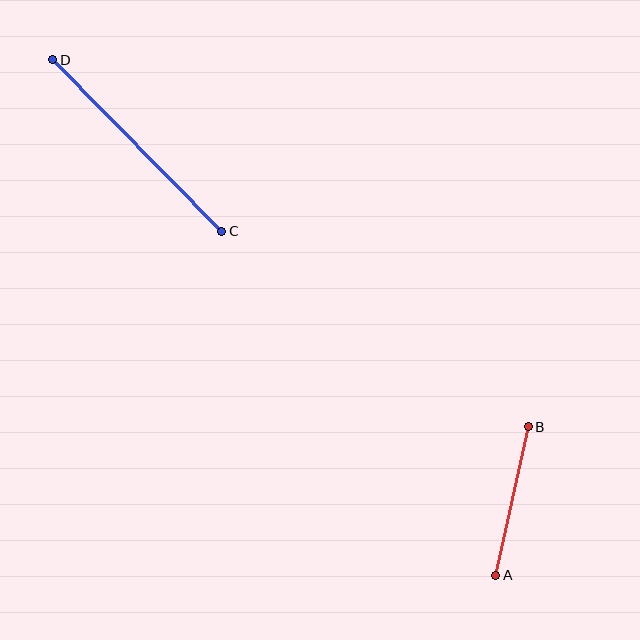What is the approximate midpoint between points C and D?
The midpoint is at approximately (137, 146) pixels.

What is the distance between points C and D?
The distance is approximately 241 pixels.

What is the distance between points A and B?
The distance is approximately 152 pixels.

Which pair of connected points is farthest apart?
Points C and D are farthest apart.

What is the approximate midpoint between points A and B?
The midpoint is at approximately (512, 501) pixels.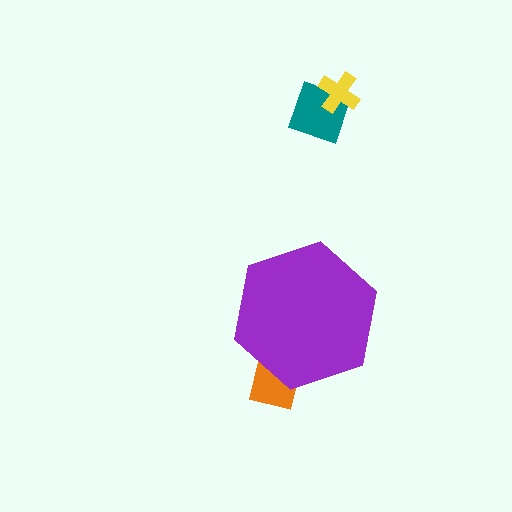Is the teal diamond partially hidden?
No, the teal diamond is fully visible.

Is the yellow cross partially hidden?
No, the yellow cross is fully visible.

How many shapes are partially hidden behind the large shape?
1 shape is partially hidden.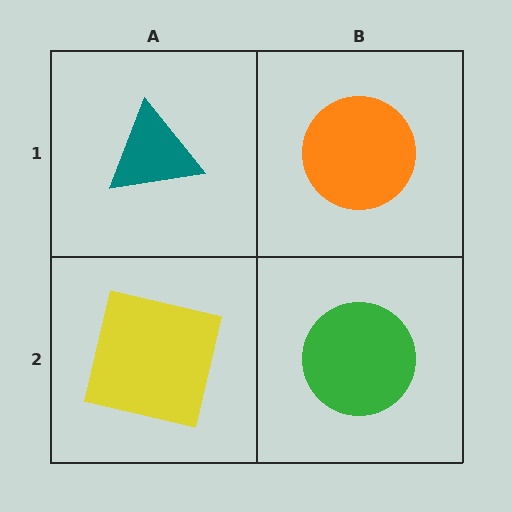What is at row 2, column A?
A yellow square.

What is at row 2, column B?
A green circle.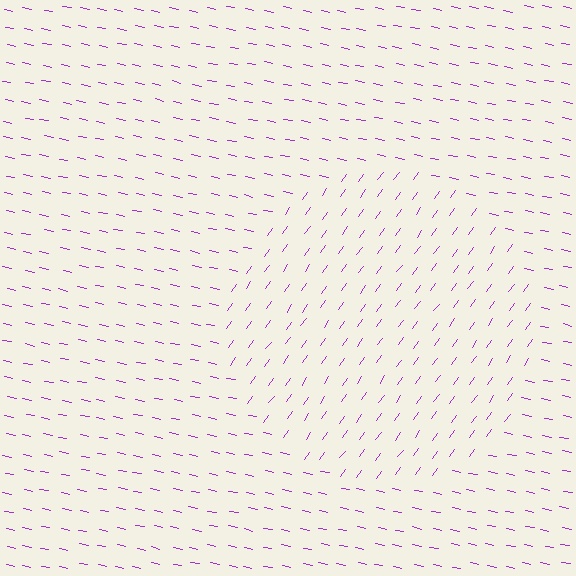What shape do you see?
I see a circle.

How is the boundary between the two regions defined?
The boundary is defined purely by a change in line orientation (approximately 66 degrees difference). All lines are the same color and thickness.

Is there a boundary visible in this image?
Yes, there is a texture boundary formed by a change in line orientation.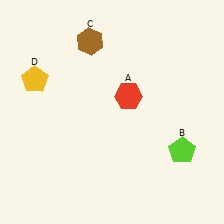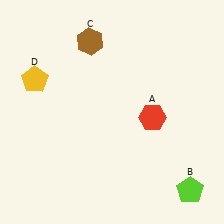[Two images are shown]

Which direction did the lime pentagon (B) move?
The lime pentagon (B) moved down.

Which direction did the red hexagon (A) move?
The red hexagon (A) moved right.